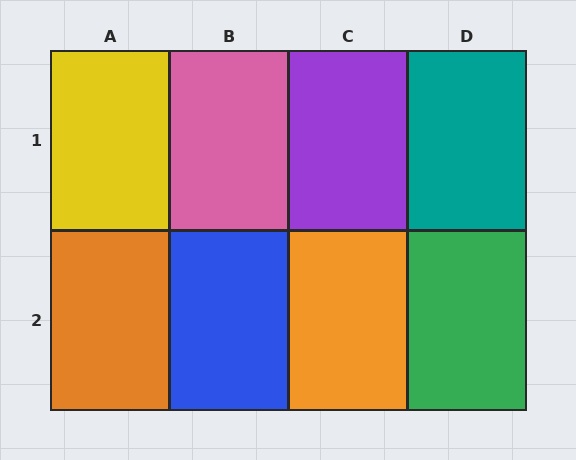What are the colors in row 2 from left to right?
Orange, blue, orange, green.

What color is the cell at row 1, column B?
Pink.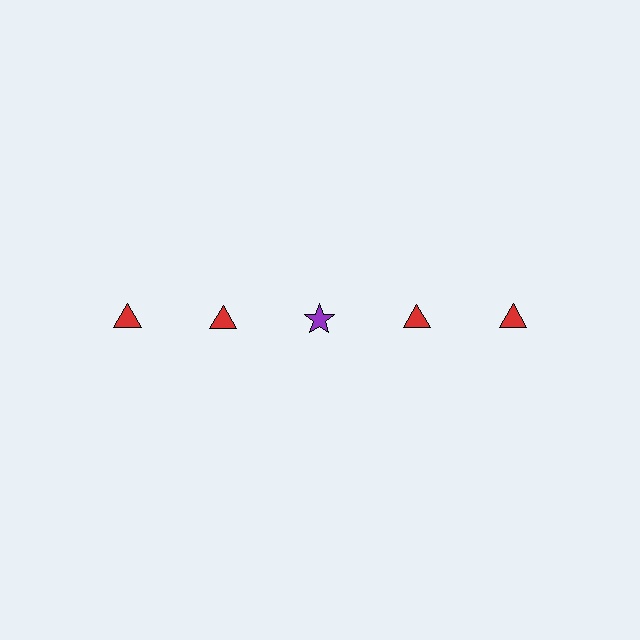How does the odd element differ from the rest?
It differs in both color (purple instead of red) and shape (star instead of triangle).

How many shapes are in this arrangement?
There are 5 shapes arranged in a grid pattern.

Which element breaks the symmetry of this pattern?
The purple star in the top row, center column breaks the symmetry. All other shapes are red triangles.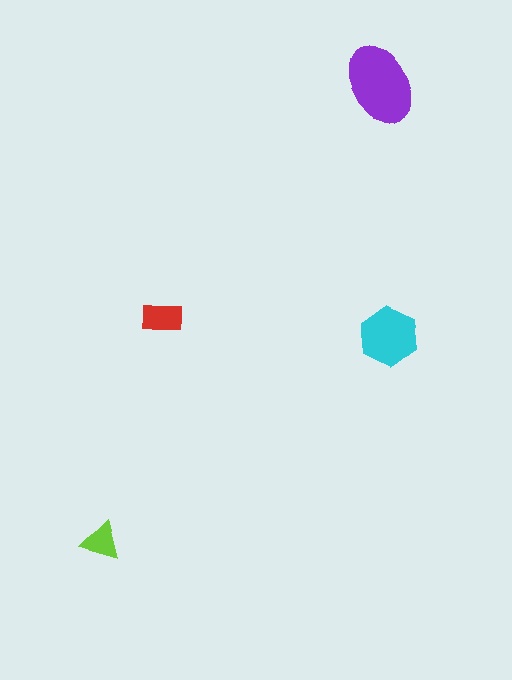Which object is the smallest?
The lime triangle.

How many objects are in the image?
There are 4 objects in the image.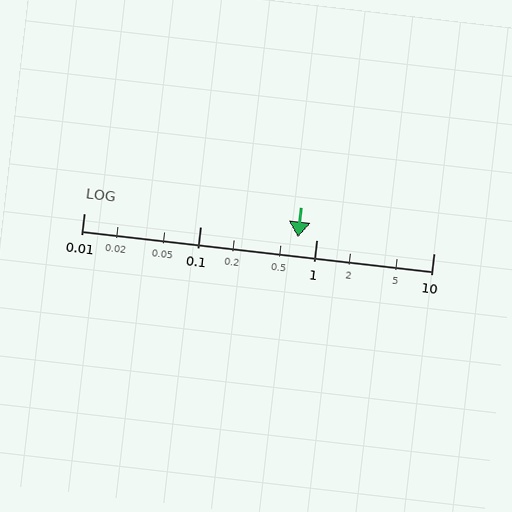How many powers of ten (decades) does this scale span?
The scale spans 3 decades, from 0.01 to 10.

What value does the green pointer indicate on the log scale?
The pointer indicates approximately 0.68.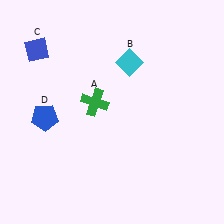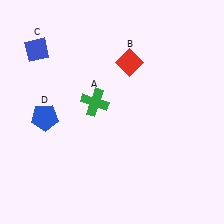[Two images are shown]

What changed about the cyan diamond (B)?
In Image 1, B is cyan. In Image 2, it changed to red.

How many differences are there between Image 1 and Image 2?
There is 1 difference between the two images.